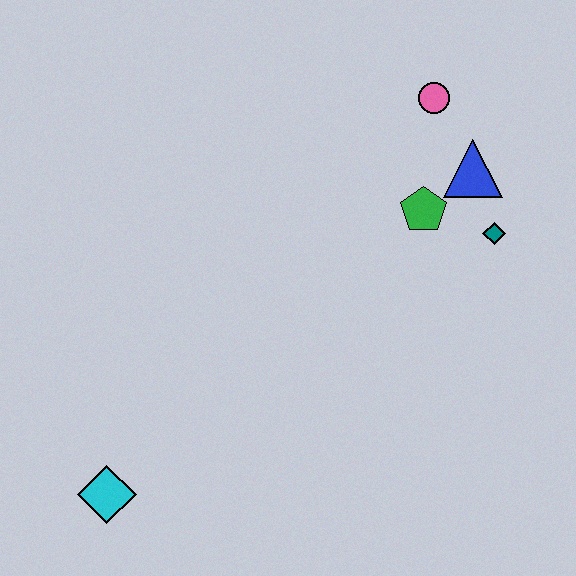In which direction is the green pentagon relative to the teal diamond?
The green pentagon is to the left of the teal diamond.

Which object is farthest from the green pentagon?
The cyan diamond is farthest from the green pentagon.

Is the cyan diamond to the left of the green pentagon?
Yes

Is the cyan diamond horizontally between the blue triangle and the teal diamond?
No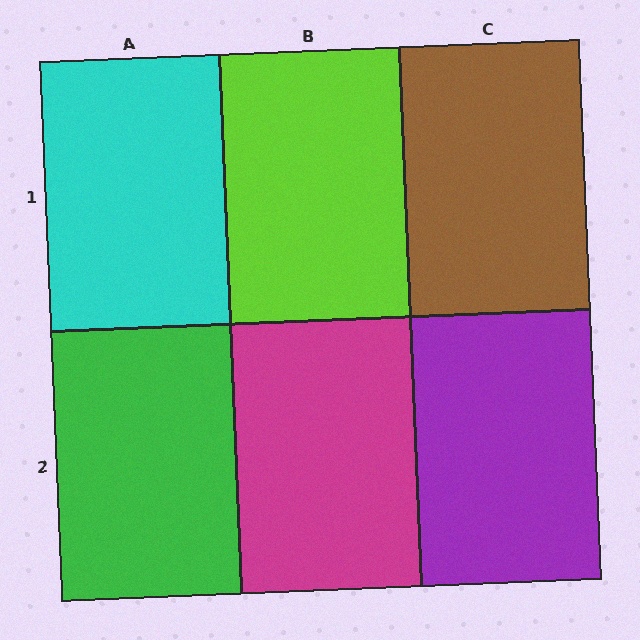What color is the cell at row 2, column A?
Green.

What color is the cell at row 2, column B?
Magenta.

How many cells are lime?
1 cell is lime.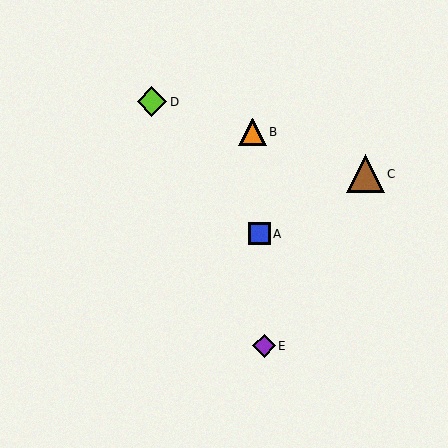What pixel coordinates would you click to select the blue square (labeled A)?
Click at (259, 234) to select the blue square A.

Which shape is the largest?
The brown triangle (labeled C) is the largest.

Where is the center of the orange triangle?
The center of the orange triangle is at (253, 132).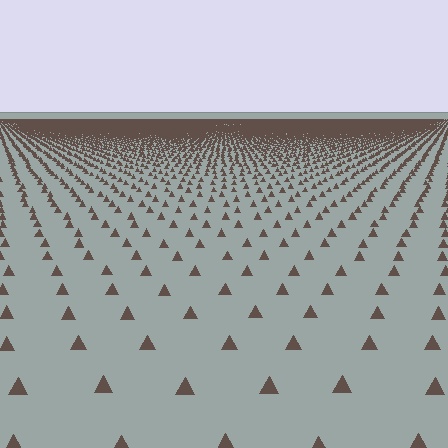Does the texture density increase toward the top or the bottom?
Density increases toward the top.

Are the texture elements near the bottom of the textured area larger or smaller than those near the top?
Larger. Near the bottom, elements are closer to the viewer and appear at a bigger on-screen size.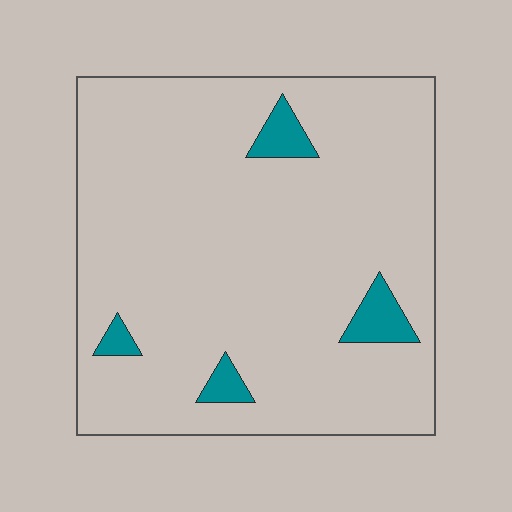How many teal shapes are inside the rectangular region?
4.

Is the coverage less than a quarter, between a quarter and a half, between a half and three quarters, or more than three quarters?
Less than a quarter.